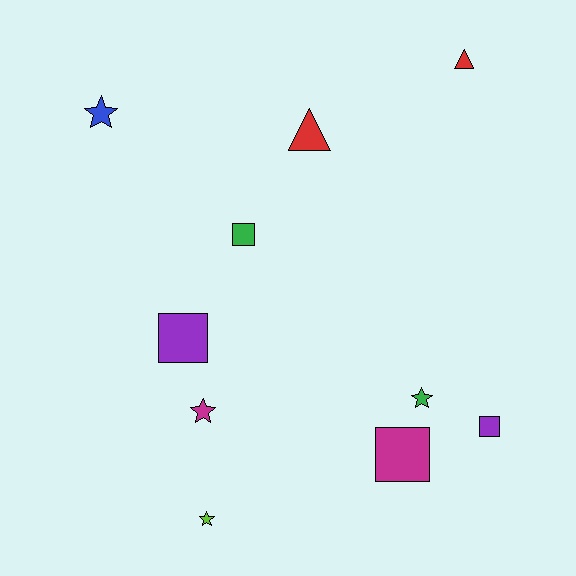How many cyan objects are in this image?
There are no cyan objects.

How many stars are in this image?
There are 4 stars.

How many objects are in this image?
There are 10 objects.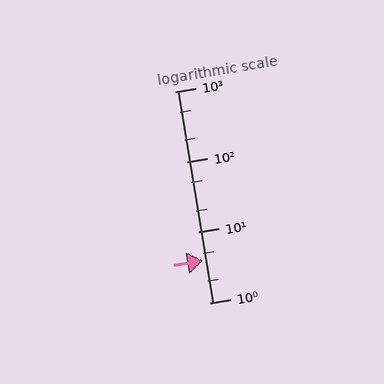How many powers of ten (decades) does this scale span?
The scale spans 3 decades, from 1 to 1000.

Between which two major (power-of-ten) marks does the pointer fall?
The pointer is between 1 and 10.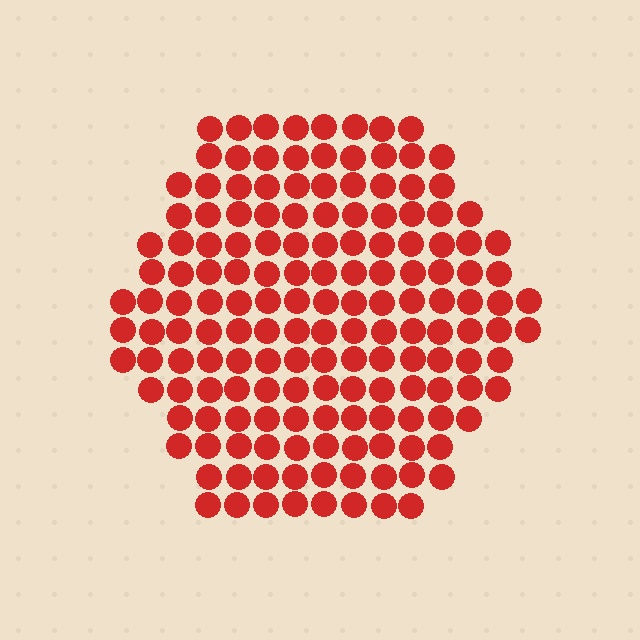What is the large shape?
The large shape is a hexagon.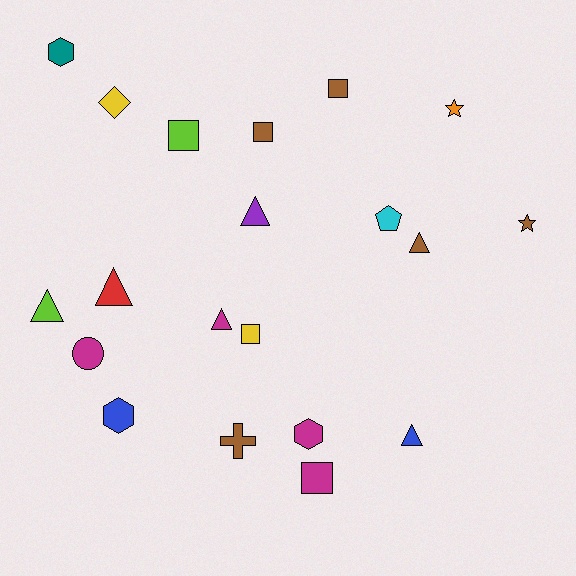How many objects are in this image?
There are 20 objects.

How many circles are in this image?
There is 1 circle.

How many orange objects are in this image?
There is 1 orange object.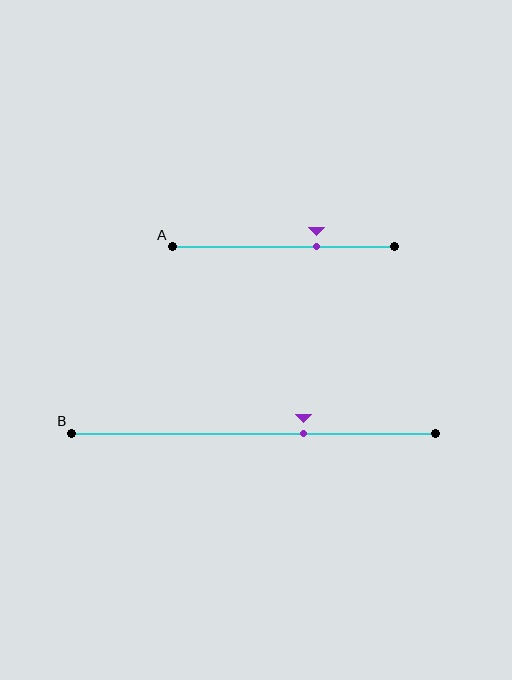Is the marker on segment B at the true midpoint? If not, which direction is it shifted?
No, the marker on segment B is shifted to the right by about 14% of the segment length.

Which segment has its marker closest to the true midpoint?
Segment B has its marker closest to the true midpoint.